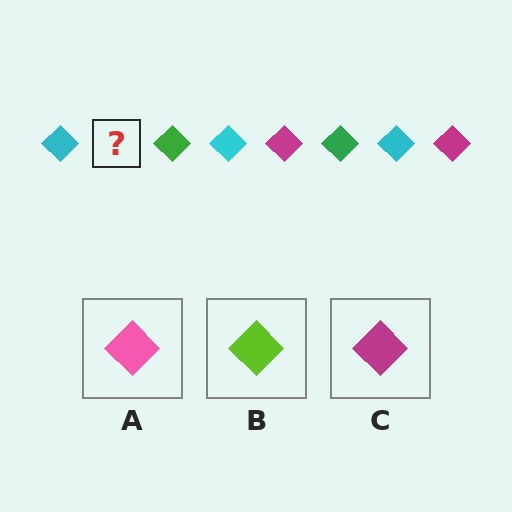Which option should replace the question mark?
Option C.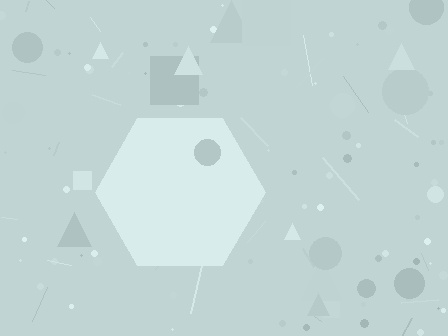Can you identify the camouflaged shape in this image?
The camouflaged shape is a hexagon.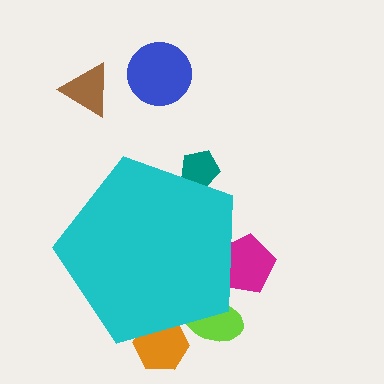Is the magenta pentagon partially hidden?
Yes, the magenta pentagon is partially hidden behind the cyan pentagon.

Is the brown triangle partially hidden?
No, the brown triangle is fully visible.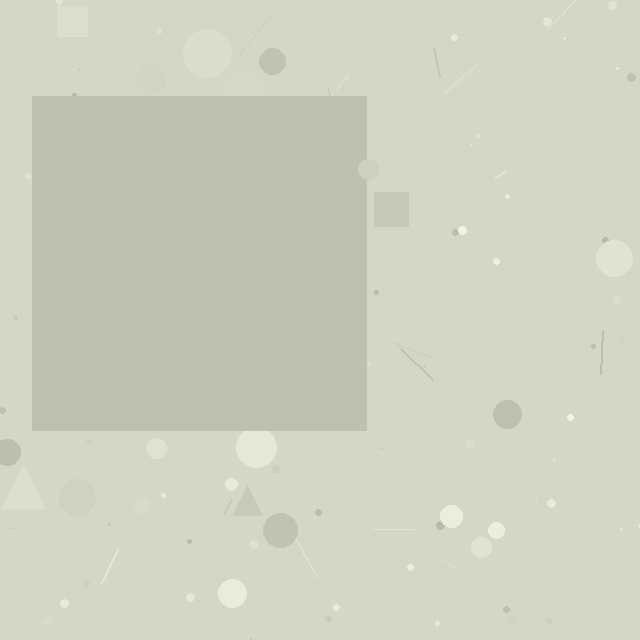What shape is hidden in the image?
A square is hidden in the image.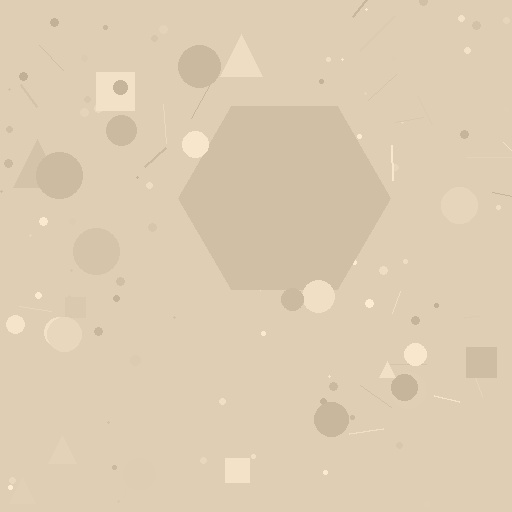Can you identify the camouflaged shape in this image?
The camouflaged shape is a hexagon.